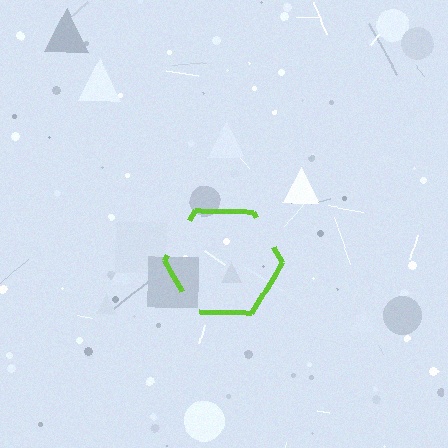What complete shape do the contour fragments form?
The contour fragments form a hexagon.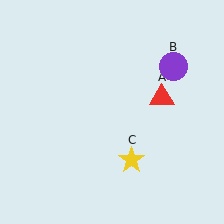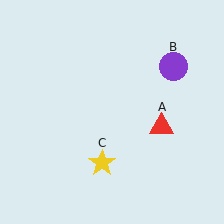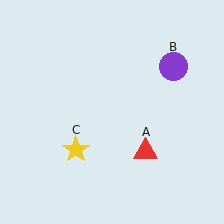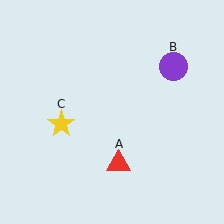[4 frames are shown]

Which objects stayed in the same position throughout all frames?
Purple circle (object B) remained stationary.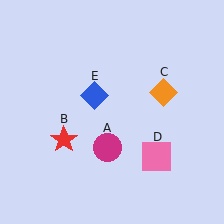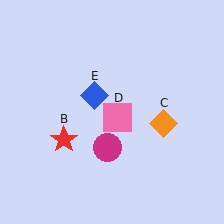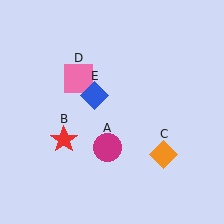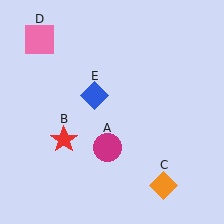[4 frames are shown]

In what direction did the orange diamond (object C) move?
The orange diamond (object C) moved down.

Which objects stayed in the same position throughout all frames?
Magenta circle (object A) and red star (object B) and blue diamond (object E) remained stationary.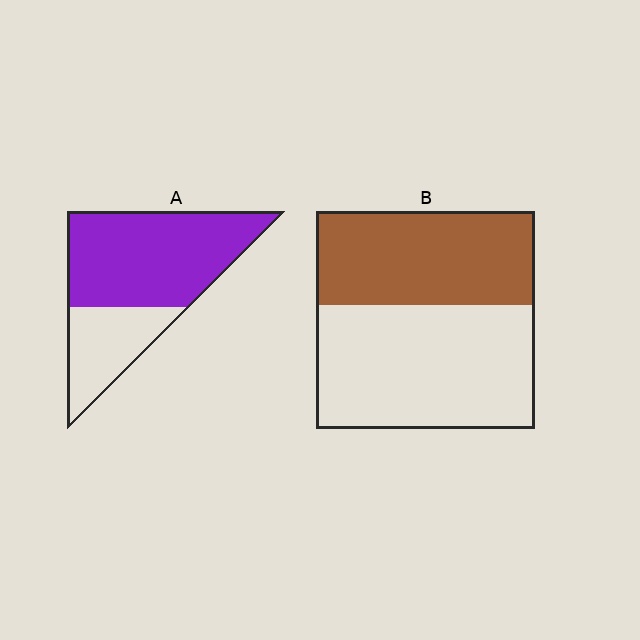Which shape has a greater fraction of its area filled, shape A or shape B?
Shape A.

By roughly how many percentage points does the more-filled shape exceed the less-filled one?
By roughly 25 percentage points (A over B).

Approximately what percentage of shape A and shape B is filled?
A is approximately 70% and B is approximately 45%.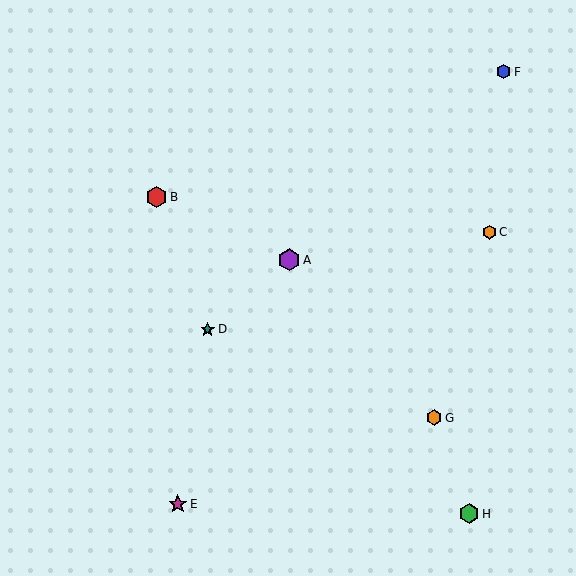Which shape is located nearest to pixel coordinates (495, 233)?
The orange hexagon (labeled C) at (490, 232) is nearest to that location.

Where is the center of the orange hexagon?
The center of the orange hexagon is at (490, 232).